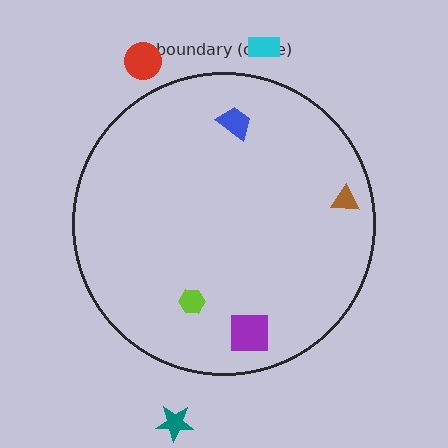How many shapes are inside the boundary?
4 inside, 3 outside.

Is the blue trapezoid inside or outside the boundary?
Inside.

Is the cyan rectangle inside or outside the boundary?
Outside.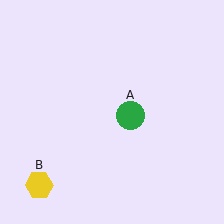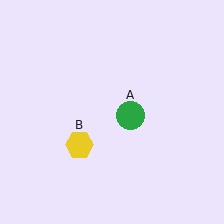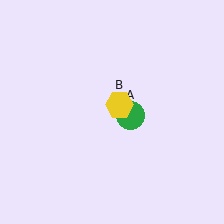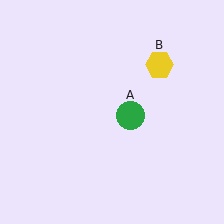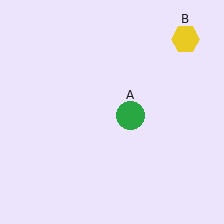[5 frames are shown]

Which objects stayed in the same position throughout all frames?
Green circle (object A) remained stationary.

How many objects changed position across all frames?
1 object changed position: yellow hexagon (object B).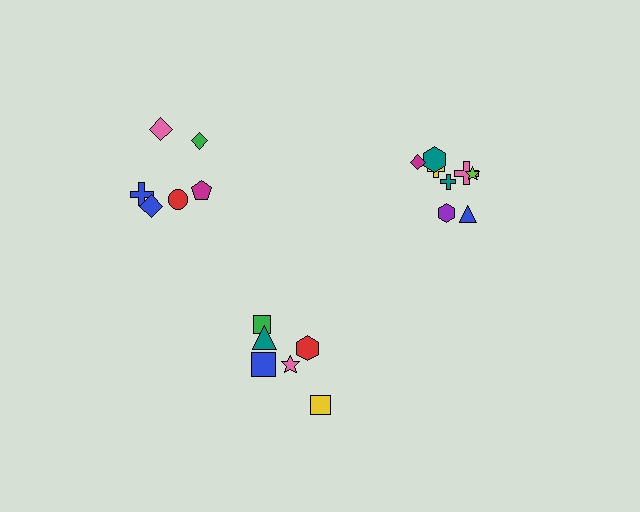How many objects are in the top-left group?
There are 6 objects.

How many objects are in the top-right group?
There are 8 objects.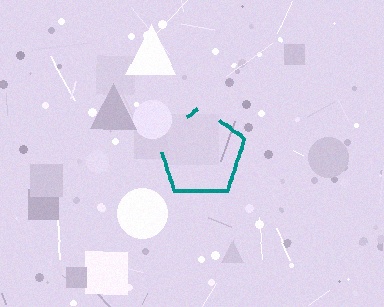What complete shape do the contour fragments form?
The contour fragments form a pentagon.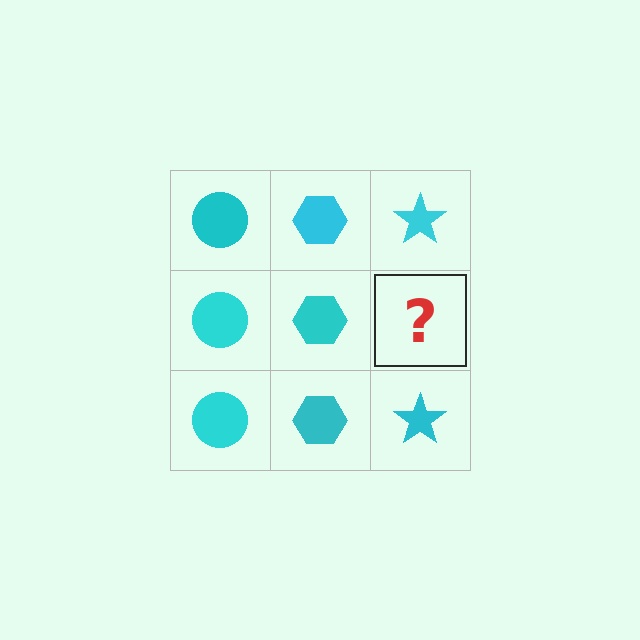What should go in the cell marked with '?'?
The missing cell should contain a cyan star.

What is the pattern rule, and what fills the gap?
The rule is that each column has a consistent shape. The gap should be filled with a cyan star.